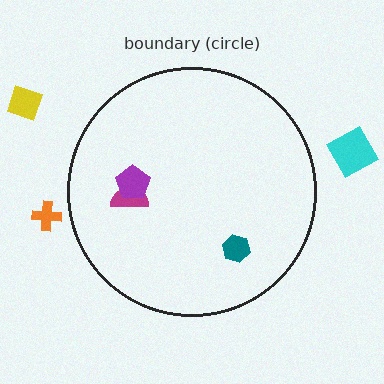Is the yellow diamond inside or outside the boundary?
Outside.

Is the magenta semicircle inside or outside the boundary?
Inside.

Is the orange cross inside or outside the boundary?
Outside.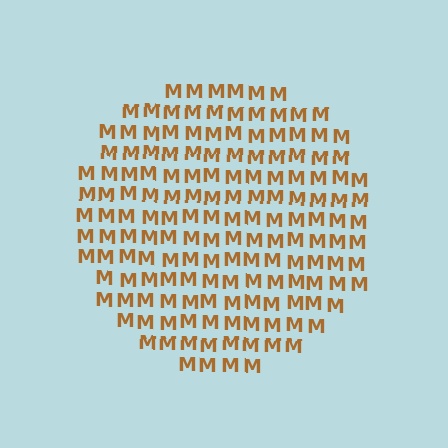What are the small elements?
The small elements are letter M's.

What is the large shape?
The large shape is a circle.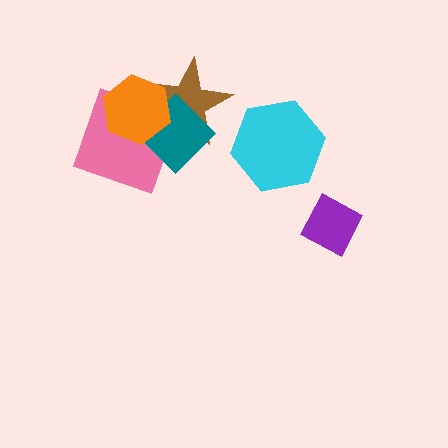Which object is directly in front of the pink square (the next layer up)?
The teal diamond is directly in front of the pink square.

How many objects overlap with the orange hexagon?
3 objects overlap with the orange hexagon.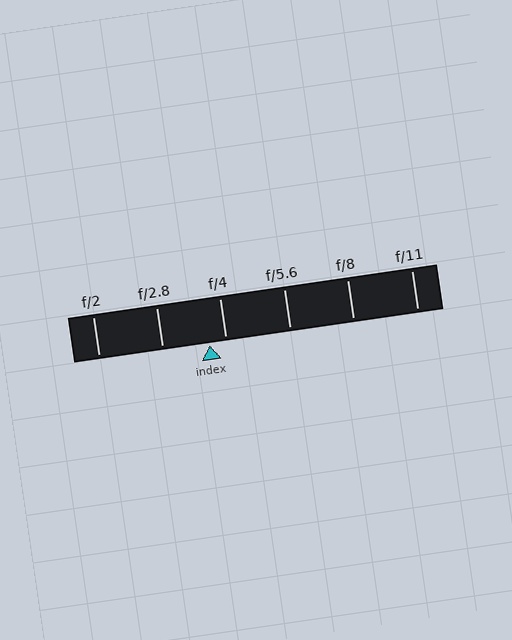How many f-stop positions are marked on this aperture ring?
There are 6 f-stop positions marked.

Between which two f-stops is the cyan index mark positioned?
The index mark is between f/2.8 and f/4.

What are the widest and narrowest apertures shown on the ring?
The widest aperture shown is f/2 and the narrowest is f/11.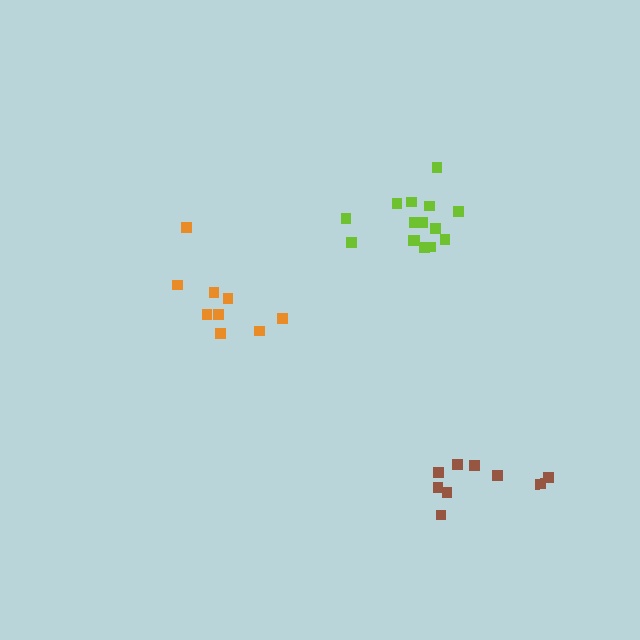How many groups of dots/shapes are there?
There are 3 groups.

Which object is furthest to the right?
The brown cluster is rightmost.